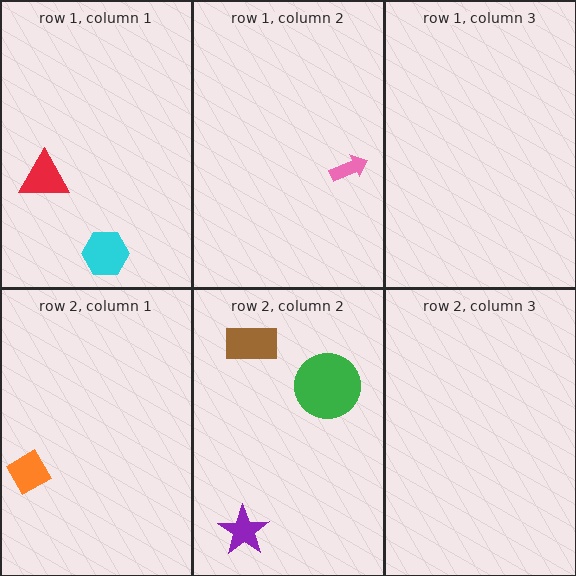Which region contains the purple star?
The row 2, column 2 region.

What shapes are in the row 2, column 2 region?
The green circle, the brown rectangle, the purple star.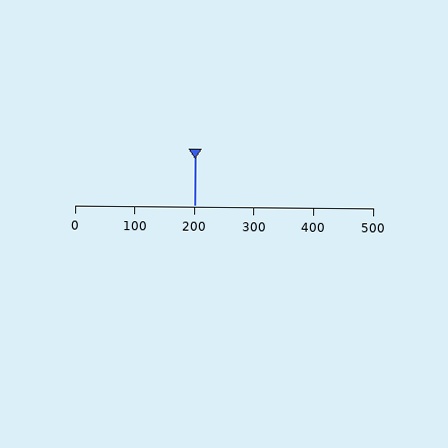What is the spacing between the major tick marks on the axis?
The major ticks are spaced 100 apart.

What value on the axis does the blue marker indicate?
The marker indicates approximately 200.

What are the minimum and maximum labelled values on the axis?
The axis runs from 0 to 500.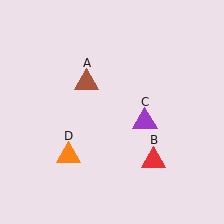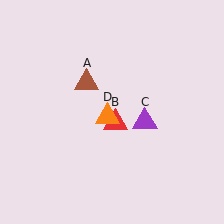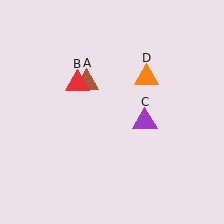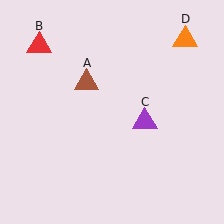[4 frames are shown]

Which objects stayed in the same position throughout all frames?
Brown triangle (object A) and purple triangle (object C) remained stationary.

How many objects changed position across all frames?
2 objects changed position: red triangle (object B), orange triangle (object D).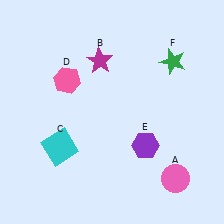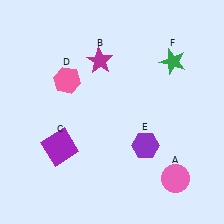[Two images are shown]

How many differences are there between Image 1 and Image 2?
There is 1 difference between the two images.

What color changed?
The square (C) changed from cyan in Image 1 to purple in Image 2.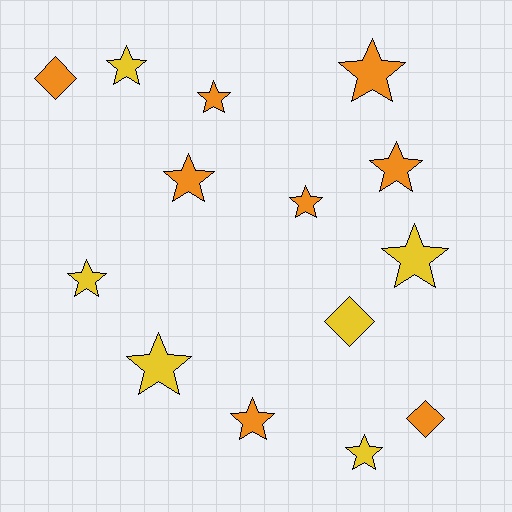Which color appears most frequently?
Orange, with 8 objects.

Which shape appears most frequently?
Star, with 11 objects.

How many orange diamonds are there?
There are 2 orange diamonds.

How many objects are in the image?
There are 14 objects.